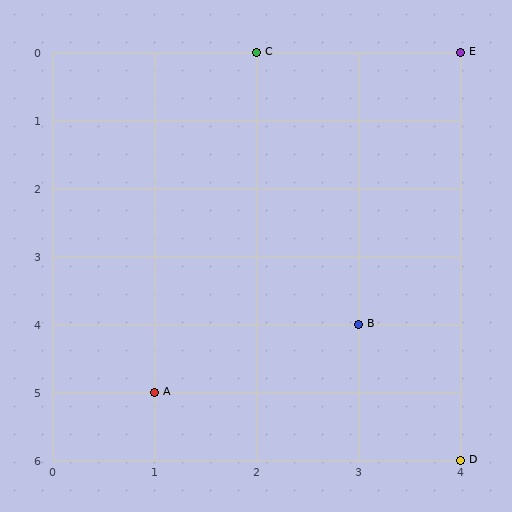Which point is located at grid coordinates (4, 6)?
Point D is at (4, 6).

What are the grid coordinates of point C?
Point C is at grid coordinates (2, 0).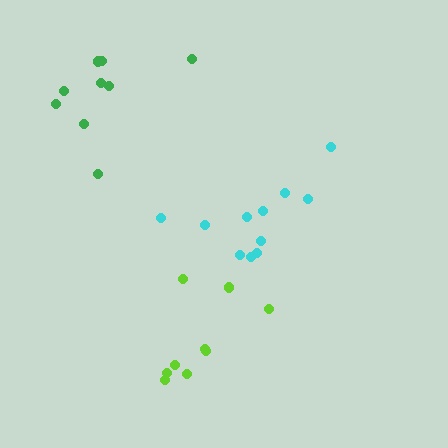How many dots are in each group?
Group 1: 11 dots, Group 2: 9 dots, Group 3: 9 dots (29 total).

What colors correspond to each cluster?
The clusters are colored: cyan, green, lime.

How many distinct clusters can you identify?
There are 3 distinct clusters.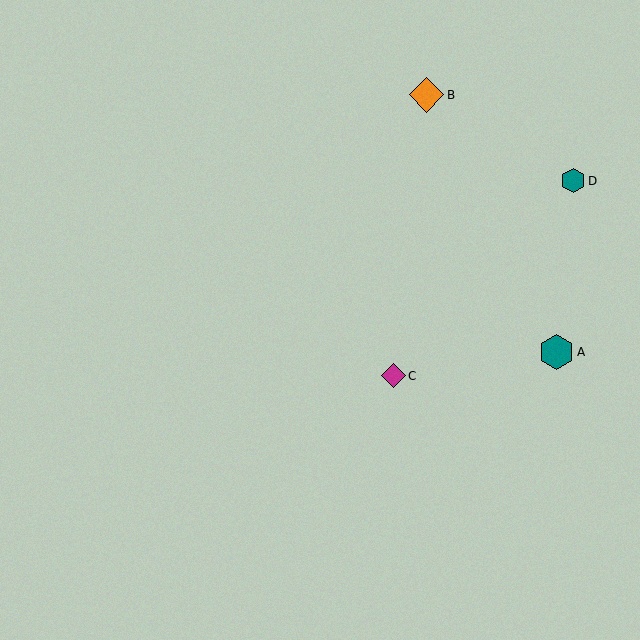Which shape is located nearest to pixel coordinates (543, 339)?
The teal hexagon (labeled A) at (557, 352) is nearest to that location.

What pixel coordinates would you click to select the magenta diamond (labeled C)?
Click at (393, 376) to select the magenta diamond C.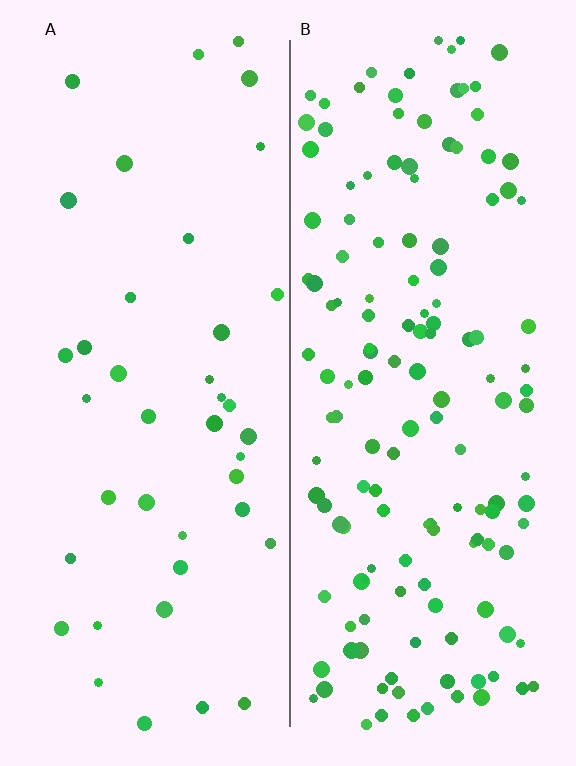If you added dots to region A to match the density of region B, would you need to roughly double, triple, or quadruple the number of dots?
Approximately quadruple.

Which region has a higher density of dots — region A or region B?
B (the right).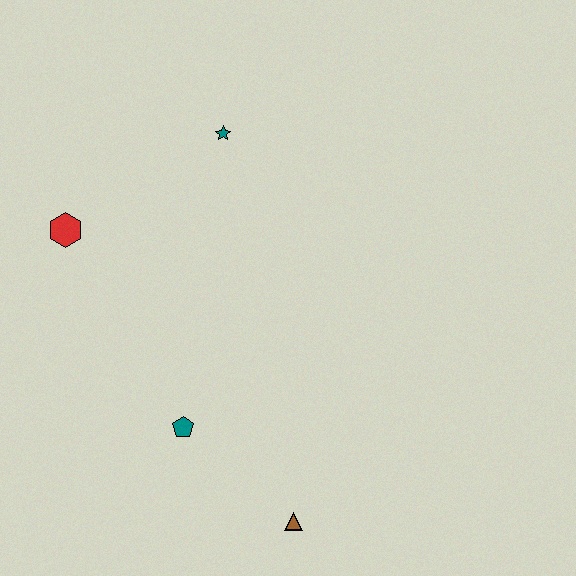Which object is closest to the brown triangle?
The teal pentagon is closest to the brown triangle.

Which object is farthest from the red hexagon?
The brown triangle is farthest from the red hexagon.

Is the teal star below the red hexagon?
No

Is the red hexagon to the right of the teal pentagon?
No